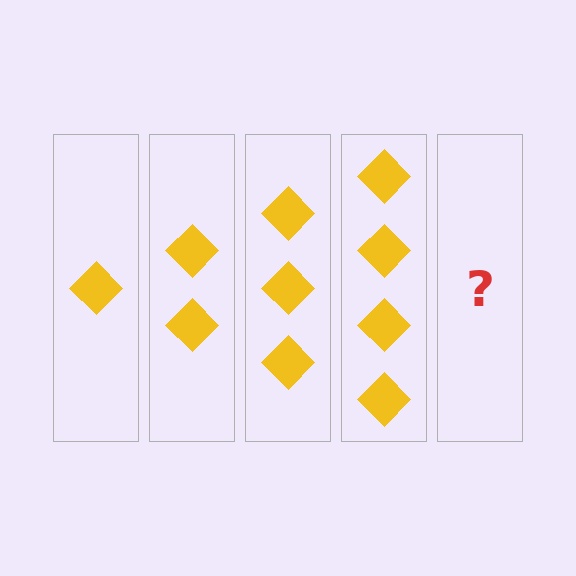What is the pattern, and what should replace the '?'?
The pattern is that each step adds one more diamond. The '?' should be 5 diamonds.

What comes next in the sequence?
The next element should be 5 diamonds.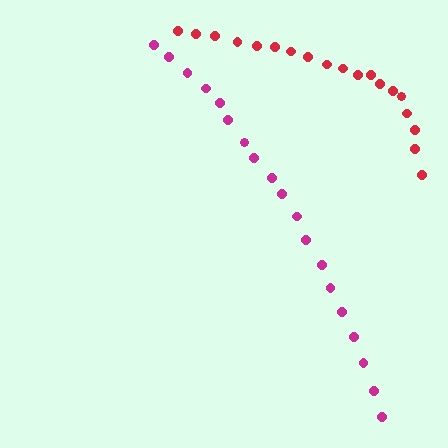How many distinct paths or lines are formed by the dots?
There are 2 distinct paths.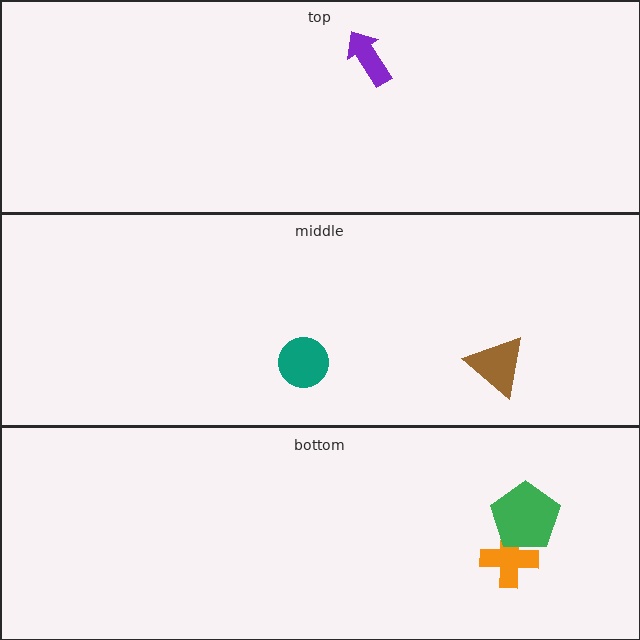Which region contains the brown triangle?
The middle region.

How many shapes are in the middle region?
2.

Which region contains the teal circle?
The middle region.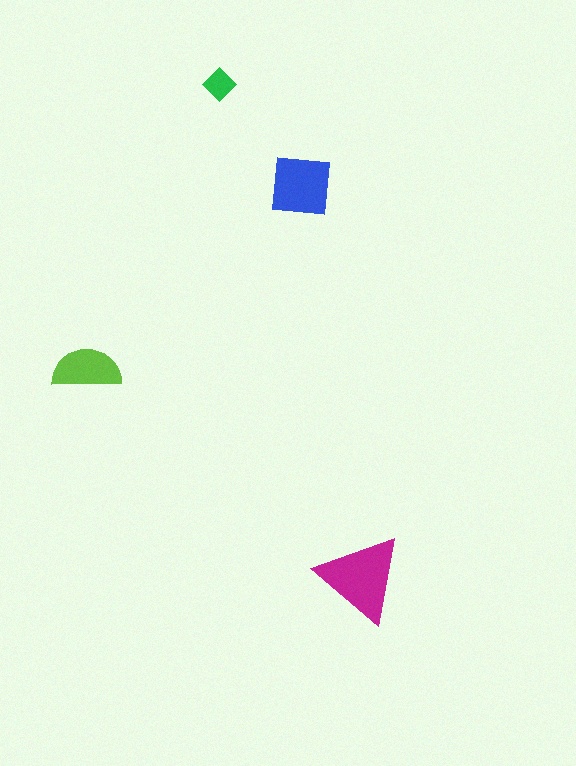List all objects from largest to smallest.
The magenta triangle, the blue square, the lime semicircle, the green diamond.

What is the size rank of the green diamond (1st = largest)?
4th.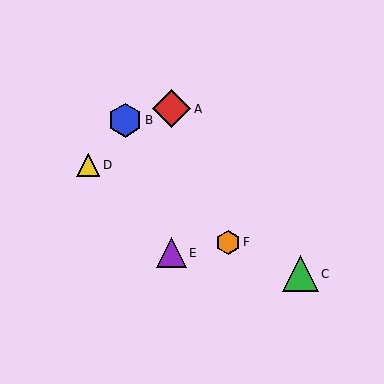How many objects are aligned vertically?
2 objects (A, E) are aligned vertically.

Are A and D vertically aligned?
No, A is at x≈171 and D is at x≈88.